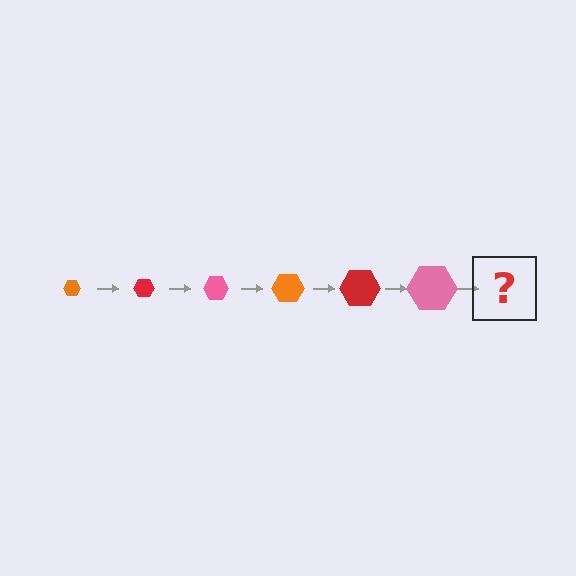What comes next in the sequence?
The next element should be an orange hexagon, larger than the previous one.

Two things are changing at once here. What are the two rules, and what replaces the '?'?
The two rules are that the hexagon grows larger each step and the color cycles through orange, red, and pink. The '?' should be an orange hexagon, larger than the previous one.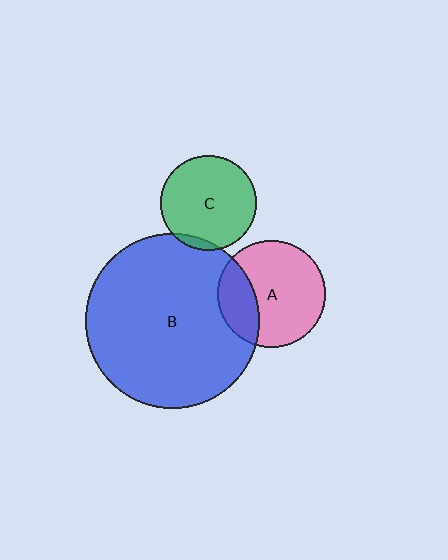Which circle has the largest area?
Circle B (blue).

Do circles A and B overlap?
Yes.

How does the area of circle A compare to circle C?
Approximately 1.3 times.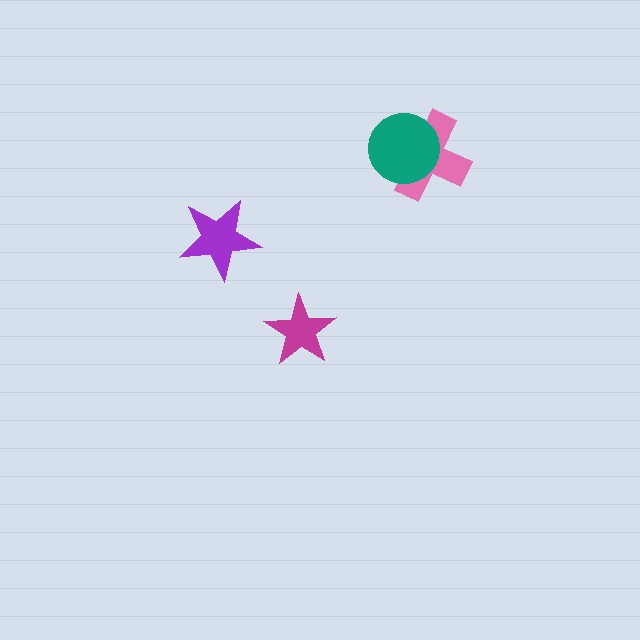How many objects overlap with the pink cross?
1 object overlaps with the pink cross.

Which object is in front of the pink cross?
The teal circle is in front of the pink cross.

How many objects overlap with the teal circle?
1 object overlaps with the teal circle.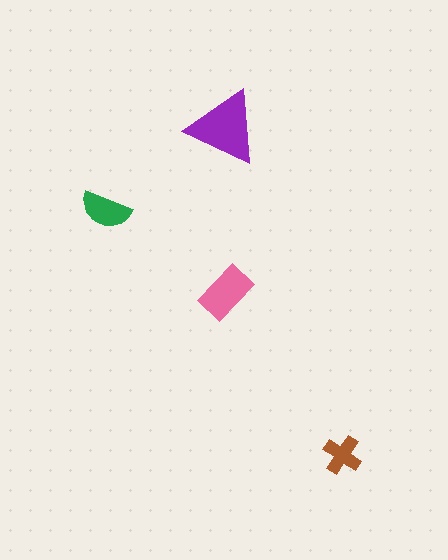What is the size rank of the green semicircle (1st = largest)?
3rd.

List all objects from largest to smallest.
The purple triangle, the pink rectangle, the green semicircle, the brown cross.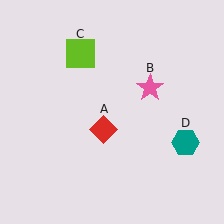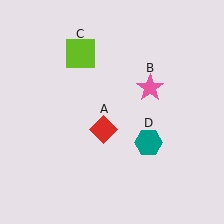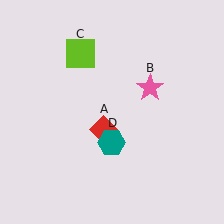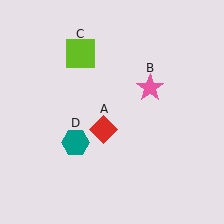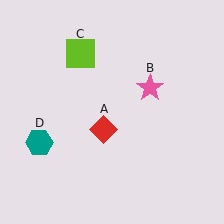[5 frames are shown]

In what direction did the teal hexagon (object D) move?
The teal hexagon (object D) moved left.